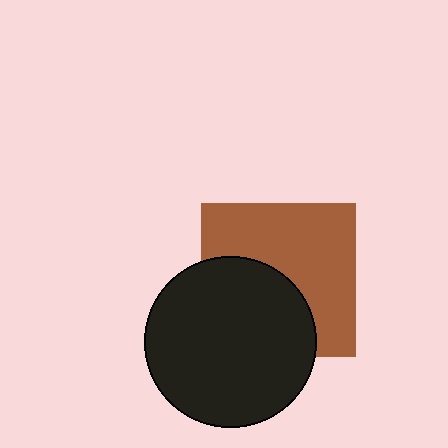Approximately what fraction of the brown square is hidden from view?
Roughly 42% of the brown square is hidden behind the black circle.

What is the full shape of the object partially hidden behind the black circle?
The partially hidden object is a brown square.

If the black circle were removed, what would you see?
You would see the complete brown square.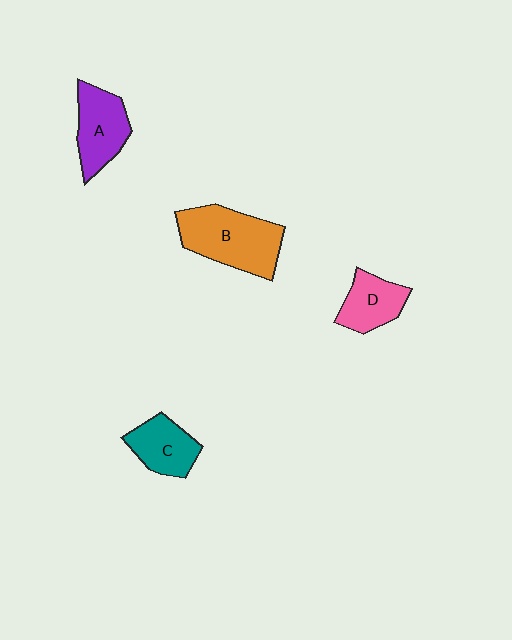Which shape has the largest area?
Shape B (orange).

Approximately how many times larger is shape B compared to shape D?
Approximately 1.8 times.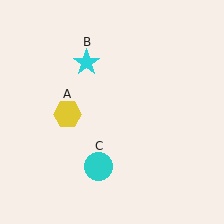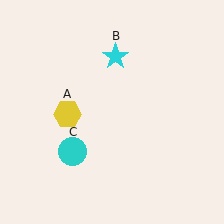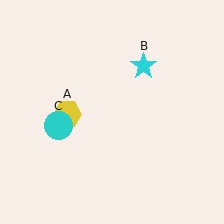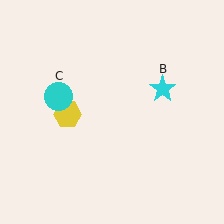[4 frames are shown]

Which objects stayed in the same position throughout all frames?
Yellow hexagon (object A) remained stationary.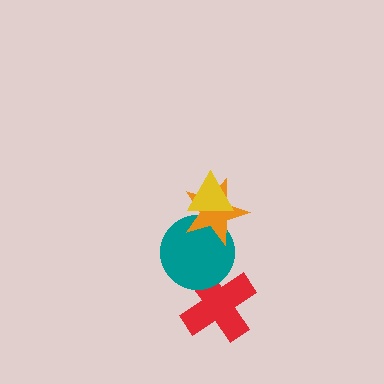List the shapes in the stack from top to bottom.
From top to bottom: the yellow triangle, the orange star, the teal circle, the red cross.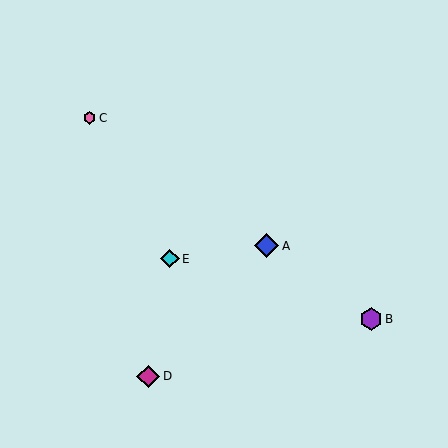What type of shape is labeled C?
Shape C is a pink hexagon.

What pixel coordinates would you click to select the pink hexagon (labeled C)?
Click at (89, 118) to select the pink hexagon C.